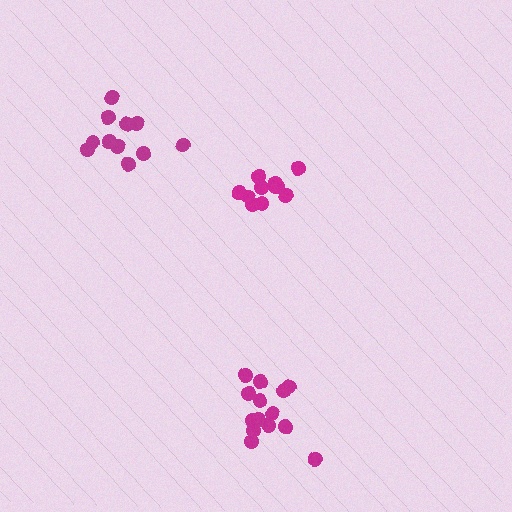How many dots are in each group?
Group 1: 14 dots, Group 2: 11 dots, Group 3: 11 dots (36 total).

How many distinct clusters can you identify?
There are 3 distinct clusters.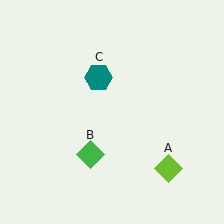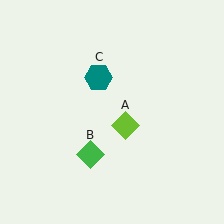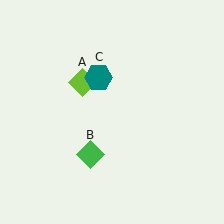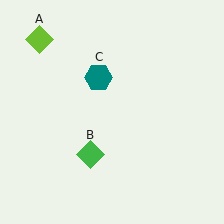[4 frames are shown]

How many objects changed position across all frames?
1 object changed position: lime diamond (object A).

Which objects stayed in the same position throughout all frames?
Green diamond (object B) and teal hexagon (object C) remained stationary.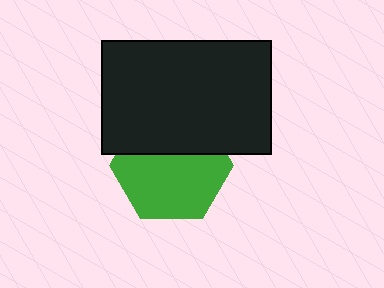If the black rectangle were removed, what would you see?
You would see the complete green hexagon.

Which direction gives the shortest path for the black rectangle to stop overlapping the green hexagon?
Moving up gives the shortest separation.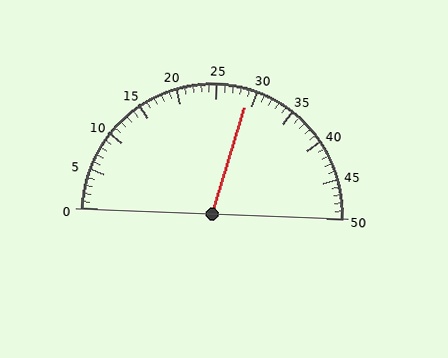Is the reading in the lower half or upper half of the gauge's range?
The reading is in the upper half of the range (0 to 50).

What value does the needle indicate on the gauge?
The needle indicates approximately 29.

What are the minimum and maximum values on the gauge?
The gauge ranges from 0 to 50.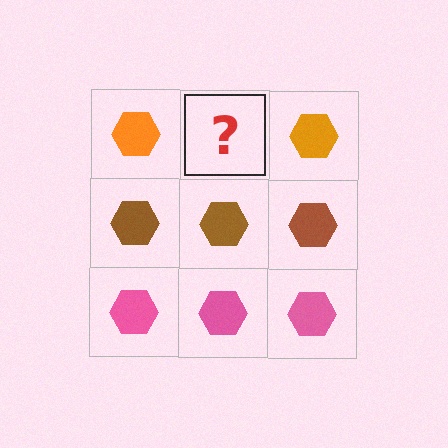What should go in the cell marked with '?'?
The missing cell should contain an orange hexagon.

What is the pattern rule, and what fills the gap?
The rule is that each row has a consistent color. The gap should be filled with an orange hexagon.